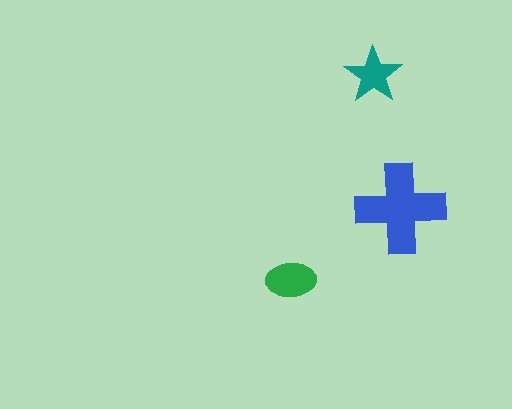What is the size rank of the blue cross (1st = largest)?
1st.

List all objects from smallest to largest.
The teal star, the green ellipse, the blue cross.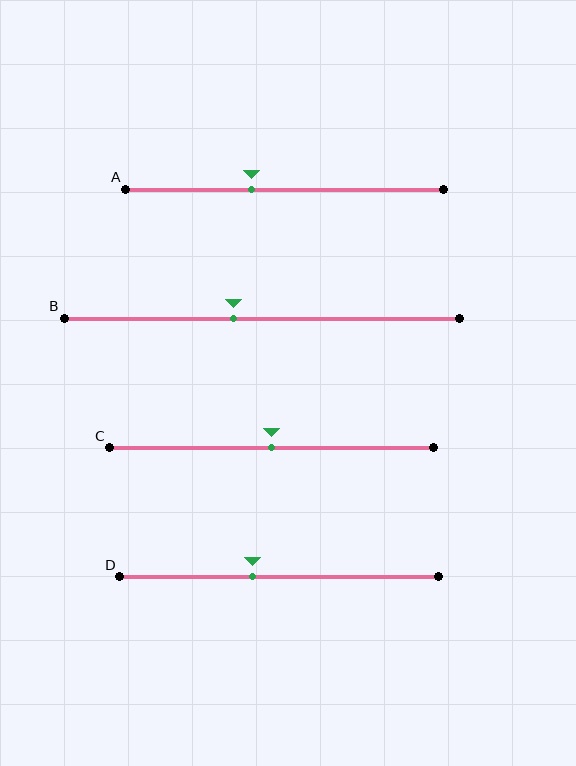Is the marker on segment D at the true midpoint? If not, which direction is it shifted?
No, the marker on segment D is shifted to the left by about 8% of the segment length.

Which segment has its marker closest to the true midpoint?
Segment C has its marker closest to the true midpoint.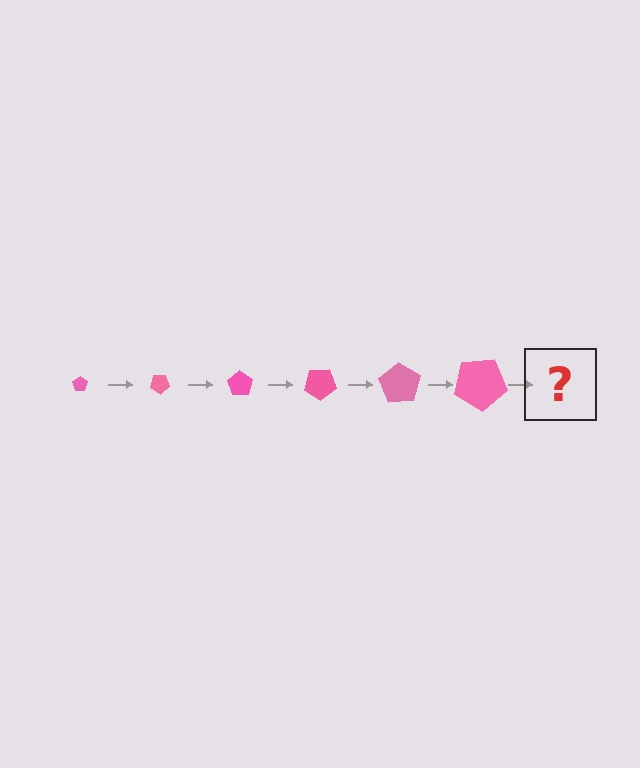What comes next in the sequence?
The next element should be a pentagon, larger than the previous one and rotated 210 degrees from the start.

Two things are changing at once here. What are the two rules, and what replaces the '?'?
The two rules are that the pentagon grows larger each step and it rotates 35 degrees each step. The '?' should be a pentagon, larger than the previous one and rotated 210 degrees from the start.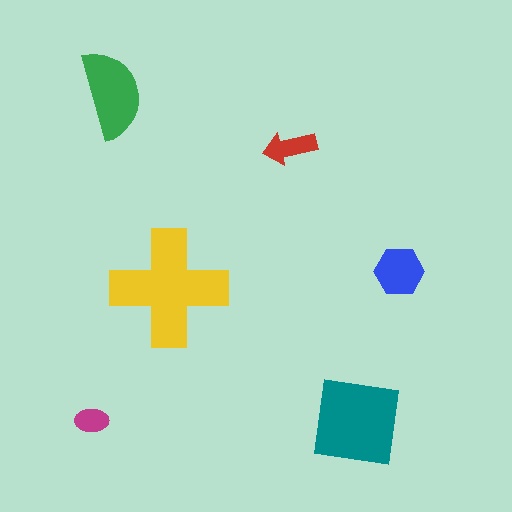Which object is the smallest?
The magenta ellipse.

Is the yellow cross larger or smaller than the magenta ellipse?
Larger.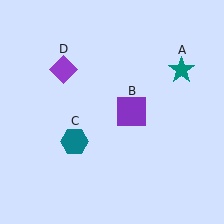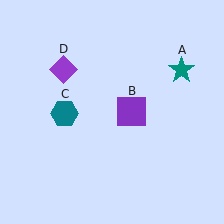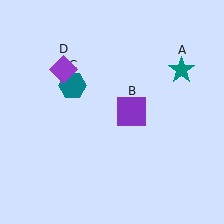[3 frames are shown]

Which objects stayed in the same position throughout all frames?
Teal star (object A) and purple square (object B) and purple diamond (object D) remained stationary.